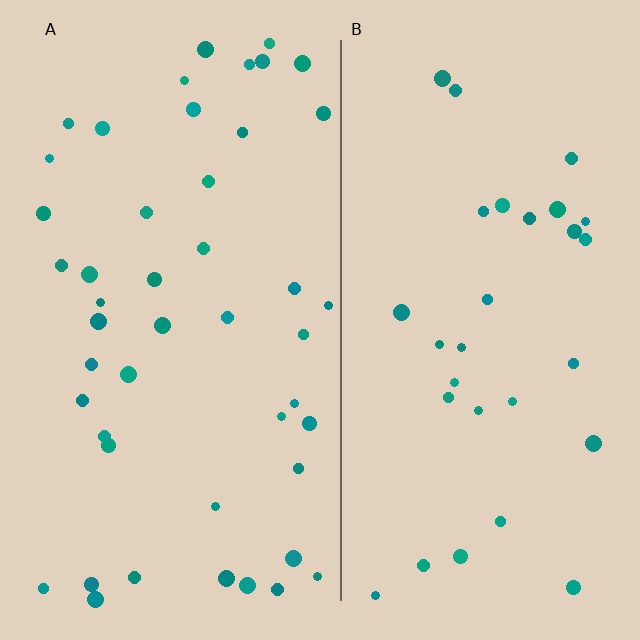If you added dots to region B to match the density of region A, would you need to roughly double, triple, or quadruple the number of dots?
Approximately double.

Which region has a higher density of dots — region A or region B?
A (the left).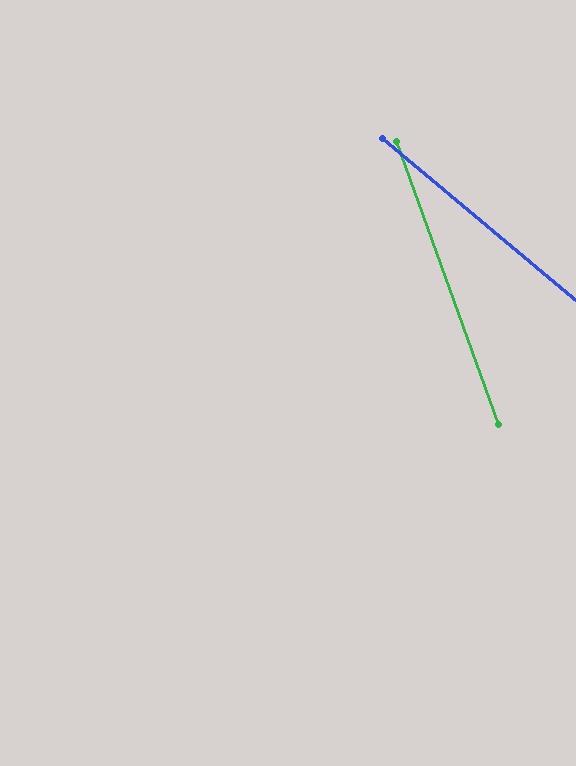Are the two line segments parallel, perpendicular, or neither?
Neither parallel nor perpendicular — they differ by about 30°.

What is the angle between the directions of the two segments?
Approximately 30 degrees.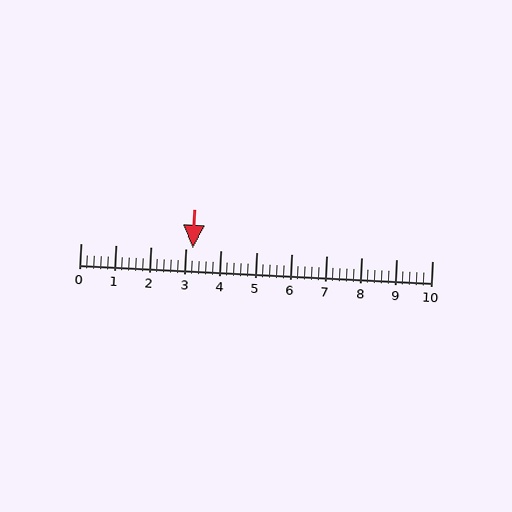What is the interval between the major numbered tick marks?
The major tick marks are spaced 1 units apart.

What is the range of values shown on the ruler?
The ruler shows values from 0 to 10.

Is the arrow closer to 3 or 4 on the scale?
The arrow is closer to 3.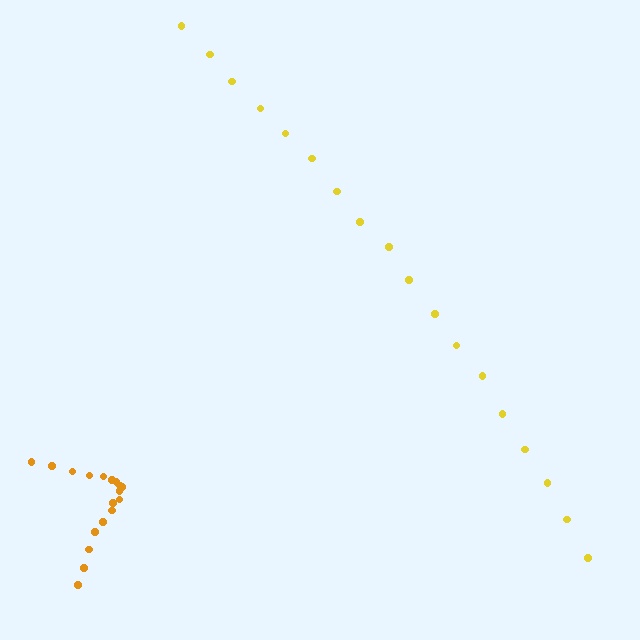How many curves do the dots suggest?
There are 2 distinct paths.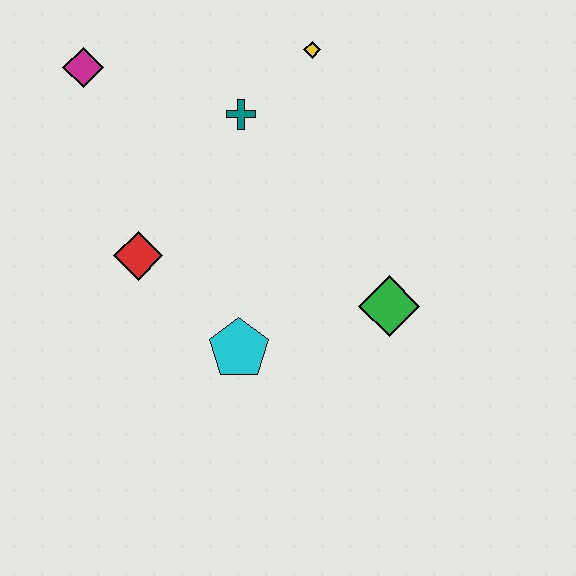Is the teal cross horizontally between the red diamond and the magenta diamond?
No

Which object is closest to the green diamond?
The cyan pentagon is closest to the green diamond.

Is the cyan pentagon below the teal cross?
Yes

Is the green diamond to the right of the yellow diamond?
Yes